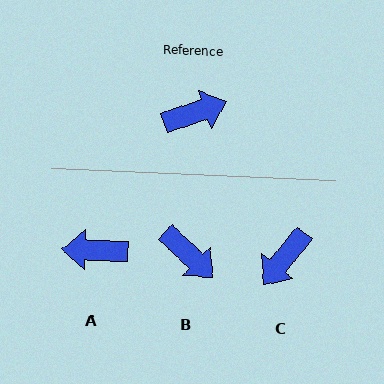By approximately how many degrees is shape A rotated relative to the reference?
Approximately 160 degrees counter-clockwise.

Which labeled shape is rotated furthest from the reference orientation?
A, about 160 degrees away.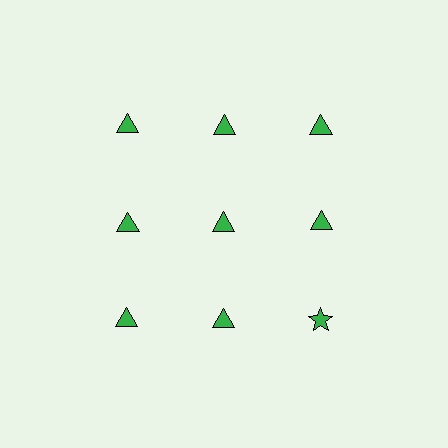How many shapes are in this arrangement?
There are 9 shapes arranged in a grid pattern.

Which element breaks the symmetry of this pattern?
The green star in the third row, center column breaks the symmetry. All other shapes are green triangles.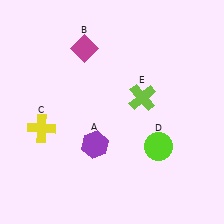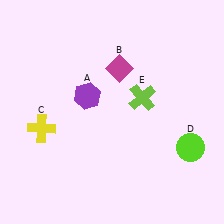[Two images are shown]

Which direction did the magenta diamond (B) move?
The magenta diamond (B) moved right.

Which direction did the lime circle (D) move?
The lime circle (D) moved right.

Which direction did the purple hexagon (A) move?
The purple hexagon (A) moved up.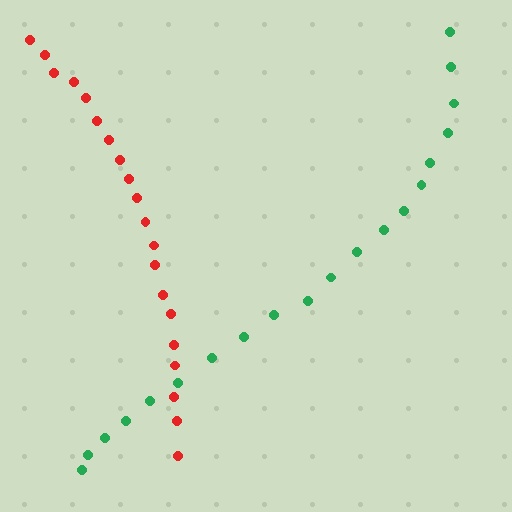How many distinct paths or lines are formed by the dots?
There are 2 distinct paths.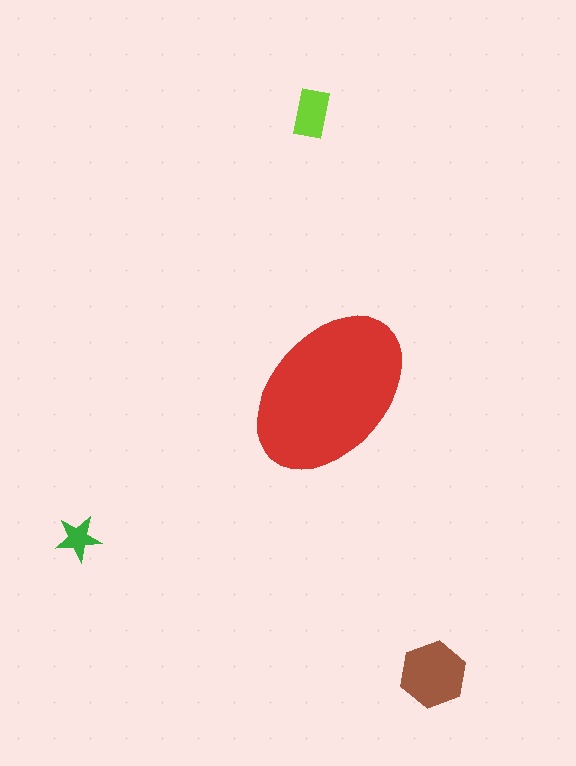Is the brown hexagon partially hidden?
No, the brown hexagon is fully visible.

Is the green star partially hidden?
No, the green star is fully visible.